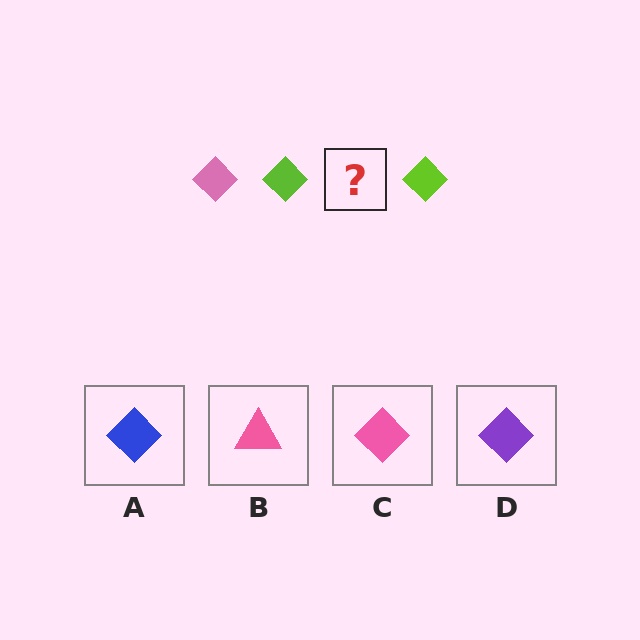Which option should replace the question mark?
Option C.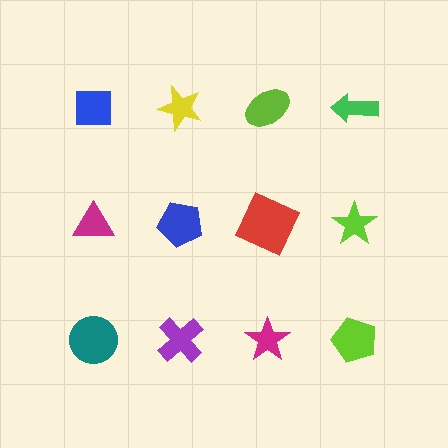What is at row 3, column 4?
A lime pentagon.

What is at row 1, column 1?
A blue square.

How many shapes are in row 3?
4 shapes.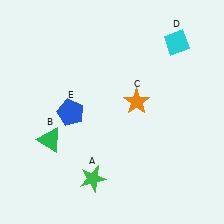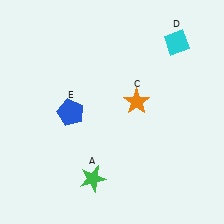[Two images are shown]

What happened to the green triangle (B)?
The green triangle (B) was removed in Image 2. It was in the bottom-left area of Image 1.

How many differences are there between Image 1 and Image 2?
There is 1 difference between the two images.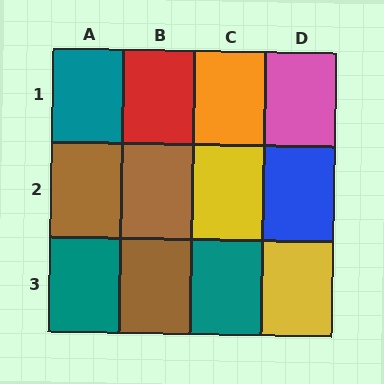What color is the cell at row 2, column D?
Blue.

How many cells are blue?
1 cell is blue.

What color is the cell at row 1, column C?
Orange.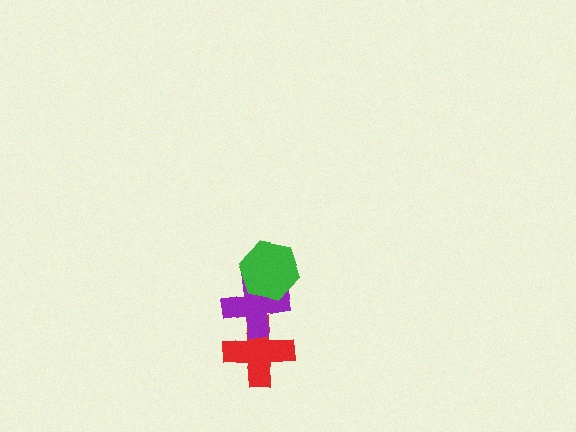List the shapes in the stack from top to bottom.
From top to bottom: the green hexagon, the purple cross, the red cross.